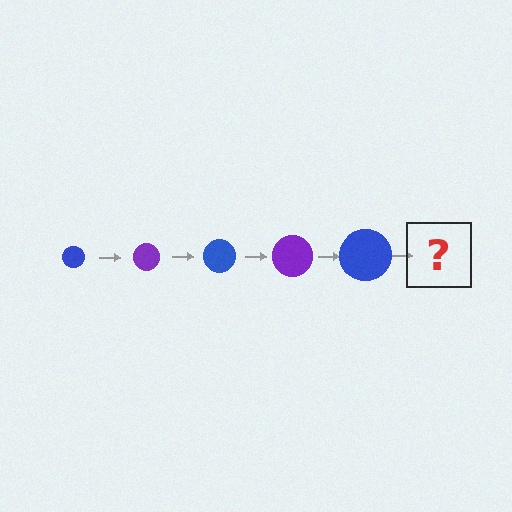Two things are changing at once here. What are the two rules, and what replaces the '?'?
The two rules are that the circle grows larger each step and the color cycles through blue and purple. The '?' should be a purple circle, larger than the previous one.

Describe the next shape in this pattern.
It should be a purple circle, larger than the previous one.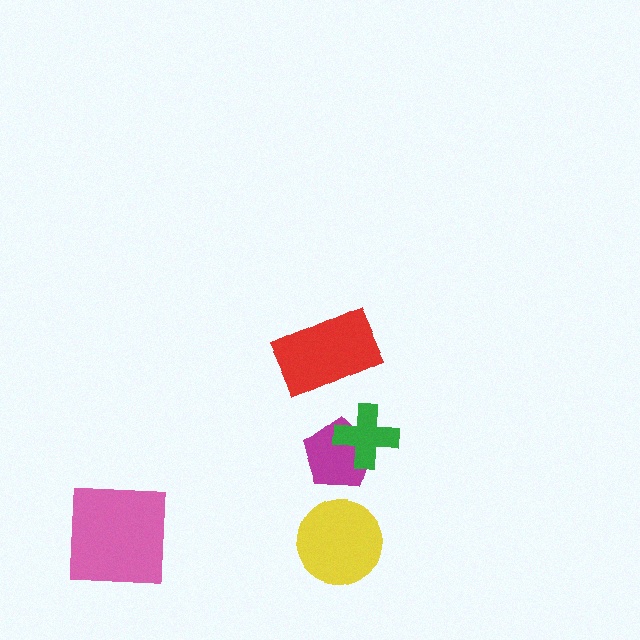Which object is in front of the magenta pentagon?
The green cross is in front of the magenta pentagon.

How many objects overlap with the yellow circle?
0 objects overlap with the yellow circle.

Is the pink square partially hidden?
No, no other shape covers it.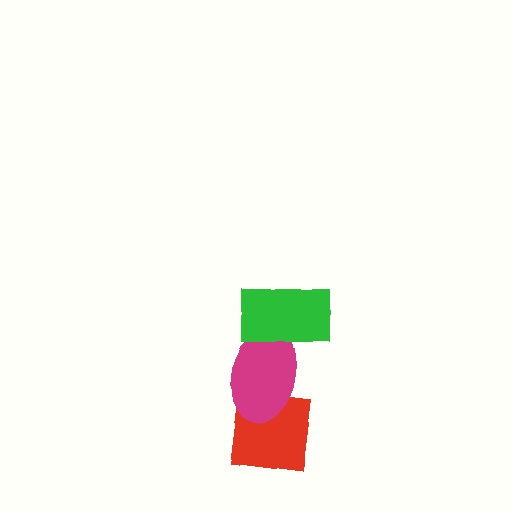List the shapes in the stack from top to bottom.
From top to bottom: the green rectangle, the magenta ellipse, the red square.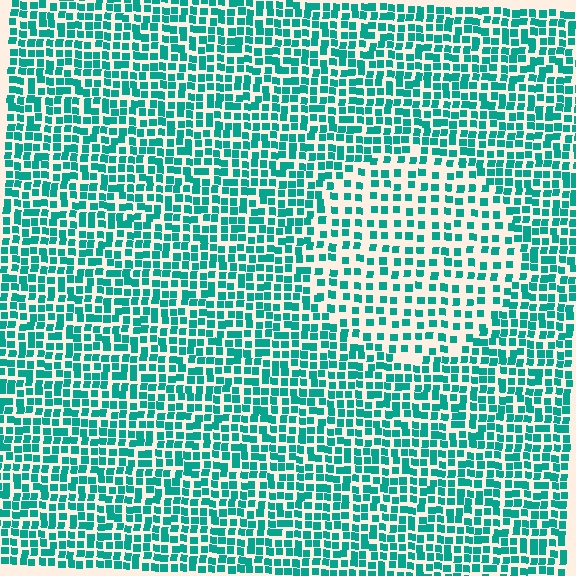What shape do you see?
I see a circle.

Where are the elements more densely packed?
The elements are more densely packed outside the circle boundary.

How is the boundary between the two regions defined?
The boundary is defined by a change in element density (approximately 1.8x ratio). All elements are the same color, size, and shape.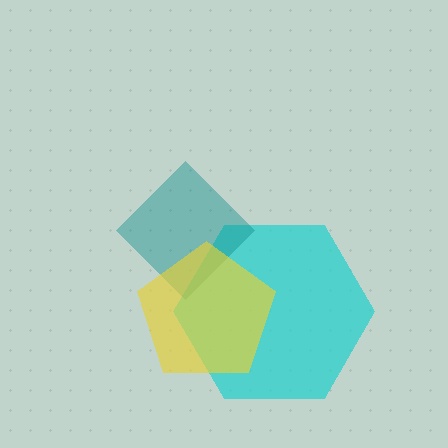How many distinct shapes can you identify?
There are 3 distinct shapes: a cyan hexagon, a teal diamond, a yellow pentagon.